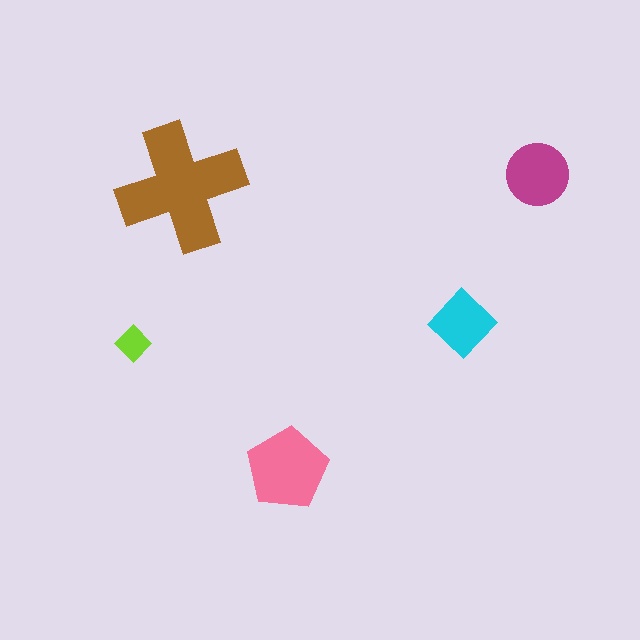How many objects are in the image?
There are 5 objects in the image.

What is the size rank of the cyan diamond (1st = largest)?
4th.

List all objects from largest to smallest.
The brown cross, the pink pentagon, the magenta circle, the cyan diamond, the lime diamond.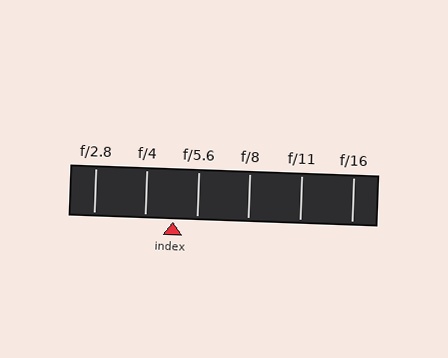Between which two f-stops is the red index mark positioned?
The index mark is between f/4 and f/5.6.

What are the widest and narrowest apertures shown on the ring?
The widest aperture shown is f/2.8 and the narrowest is f/16.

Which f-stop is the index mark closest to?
The index mark is closest to f/5.6.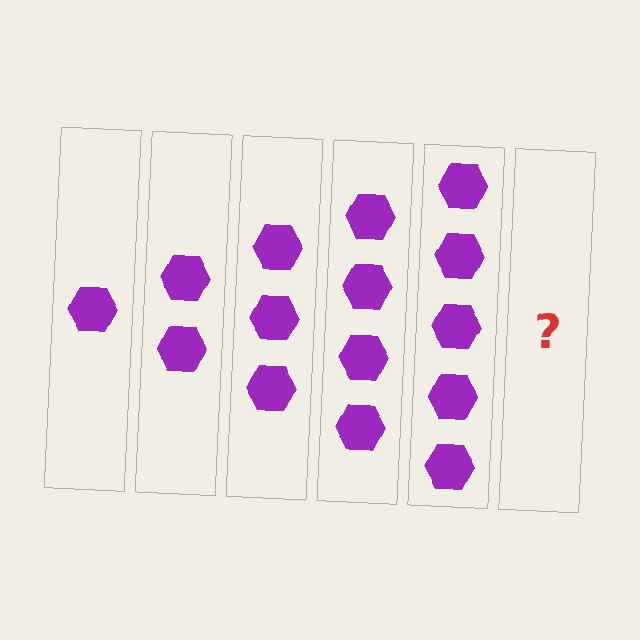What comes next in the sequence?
The next element should be 6 hexagons.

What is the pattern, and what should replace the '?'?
The pattern is that each step adds one more hexagon. The '?' should be 6 hexagons.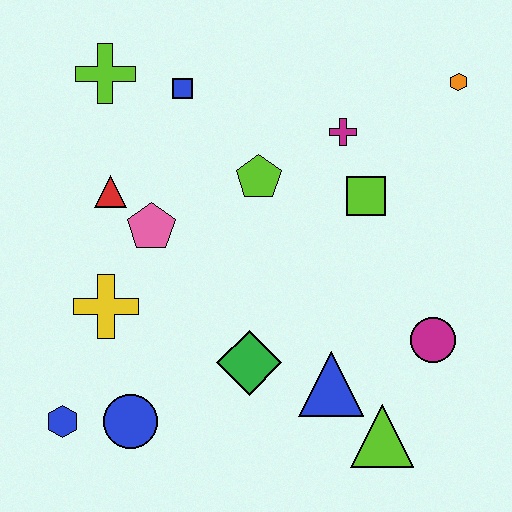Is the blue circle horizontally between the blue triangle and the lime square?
No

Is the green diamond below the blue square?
Yes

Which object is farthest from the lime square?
The blue hexagon is farthest from the lime square.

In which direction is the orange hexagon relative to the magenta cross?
The orange hexagon is to the right of the magenta cross.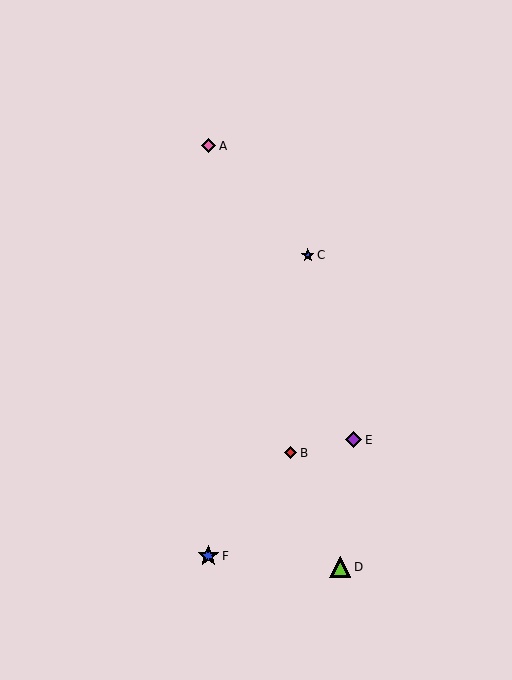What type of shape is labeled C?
Shape C is a blue star.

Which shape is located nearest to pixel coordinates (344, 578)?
The lime triangle (labeled D) at (340, 567) is nearest to that location.